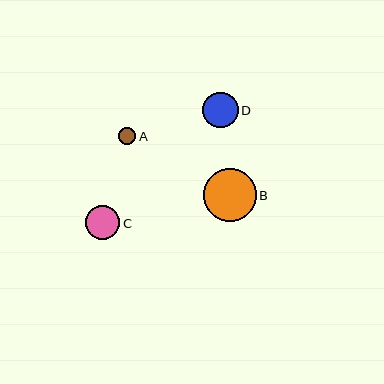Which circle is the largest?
Circle B is the largest with a size of approximately 53 pixels.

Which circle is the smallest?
Circle A is the smallest with a size of approximately 17 pixels.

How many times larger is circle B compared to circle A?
Circle B is approximately 3.2 times the size of circle A.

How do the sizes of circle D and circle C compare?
Circle D and circle C are approximately the same size.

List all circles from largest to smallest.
From largest to smallest: B, D, C, A.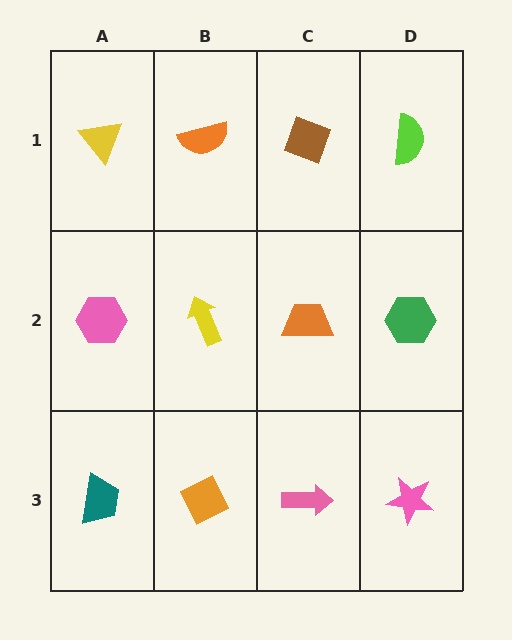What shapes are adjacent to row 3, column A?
A pink hexagon (row 2, column A), an orange diamond (row 3, column B).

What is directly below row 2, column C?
A pink arrow.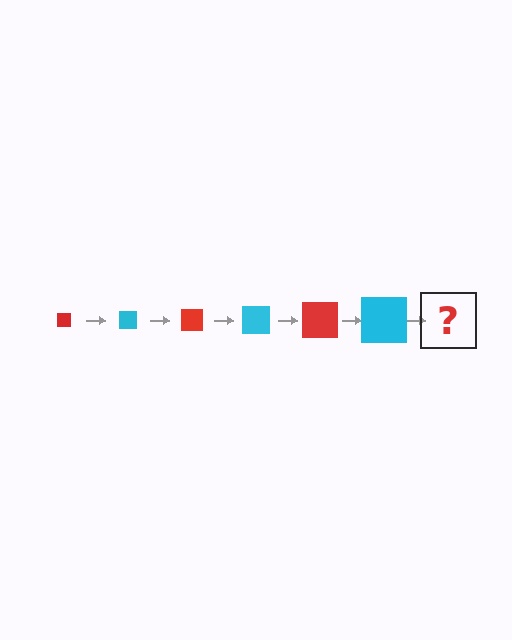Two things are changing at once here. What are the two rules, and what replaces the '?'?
The two rules are that the square grows larger each step and the color cycles through red and cyan. The '?' should be a red square, larger than the previous one.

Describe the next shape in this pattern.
It should be a red square, larger than the previous one.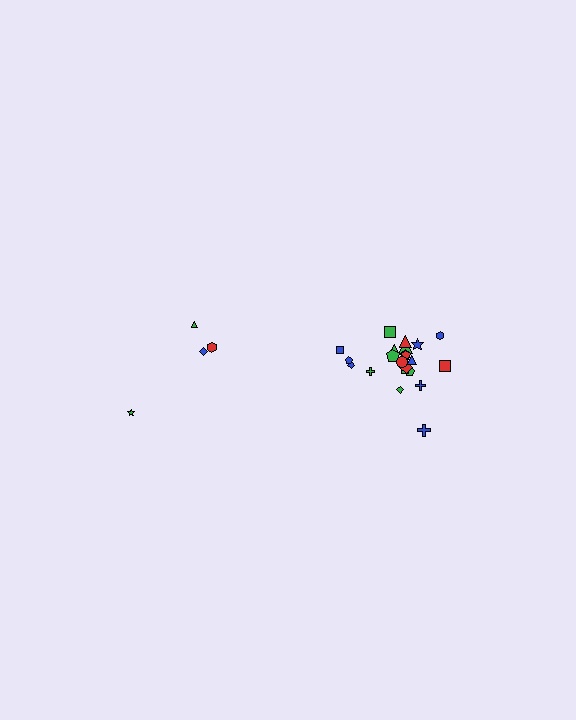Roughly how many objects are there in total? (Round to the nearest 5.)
Roughly 25 objects in total.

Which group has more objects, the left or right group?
The right group.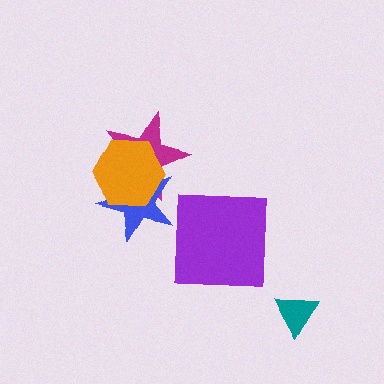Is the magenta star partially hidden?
Yes, it is partially covered by another shape.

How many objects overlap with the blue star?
2 objects overlap with the blue star.